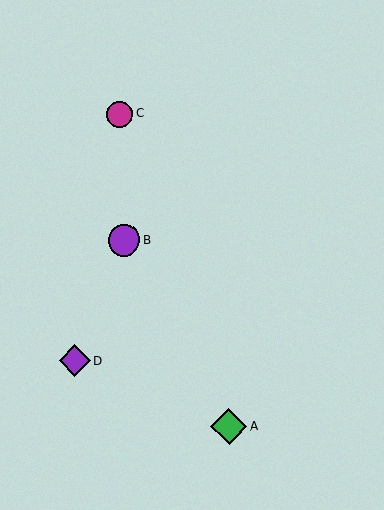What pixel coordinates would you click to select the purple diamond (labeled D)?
Click at (75, 361) to select the purple diamond D.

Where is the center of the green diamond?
The center of the green diamond is at (229, 426).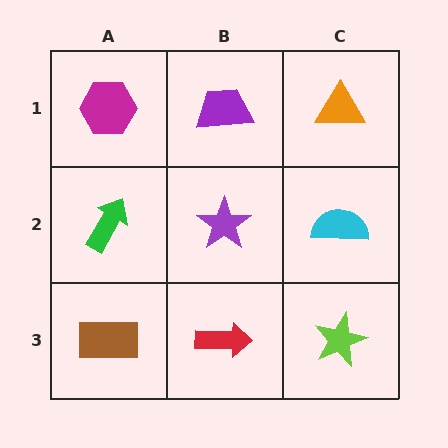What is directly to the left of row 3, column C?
A red arrow.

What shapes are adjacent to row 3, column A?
A green arrow (row 2, column A), a red arrow (row 3, column B).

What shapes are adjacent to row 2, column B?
A purple trapezoid (row 1, column B), a red arrow (row 3, column B), a green arrow (row 2, column A), a cyan semicircle (row 2, column C).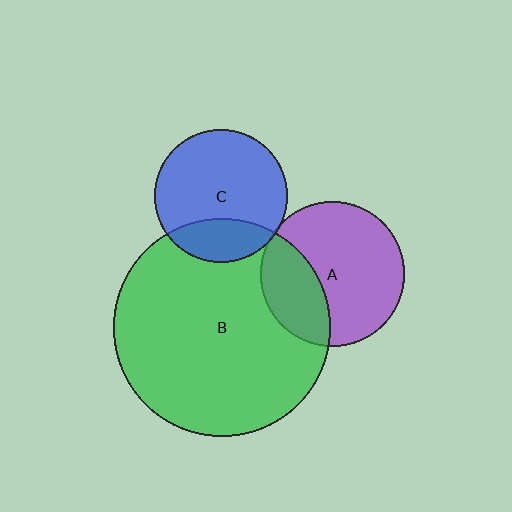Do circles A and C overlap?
Yes.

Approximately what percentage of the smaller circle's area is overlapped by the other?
Approximately 5%.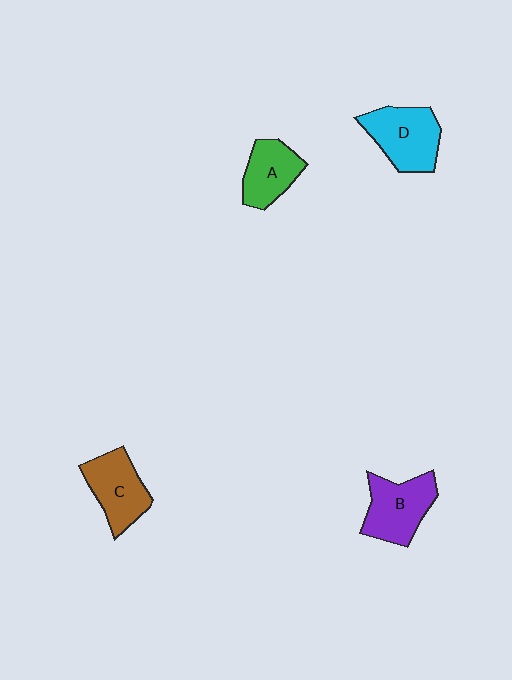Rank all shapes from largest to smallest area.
From largest to smallest: D (cyan), B (purple), C (brown), A (green).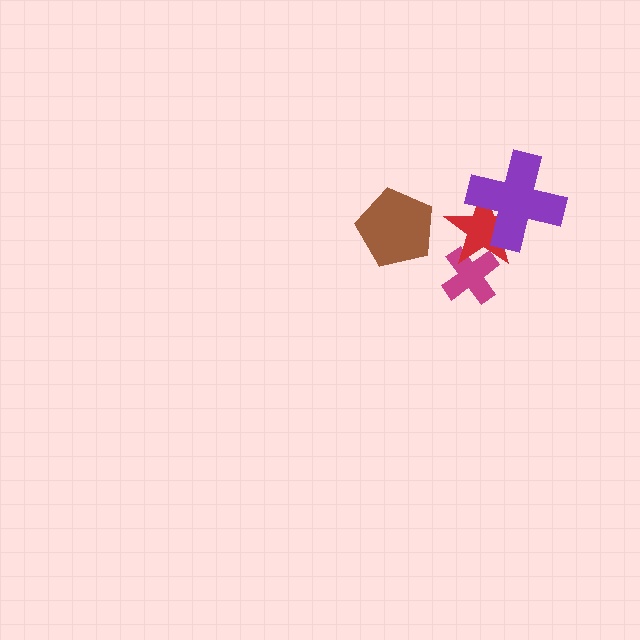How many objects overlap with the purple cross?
1 object overlaps with the purple cross.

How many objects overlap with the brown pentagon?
0 objects overlap with the brown pentagon.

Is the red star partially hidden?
Yes, it is partially covered by another shape.